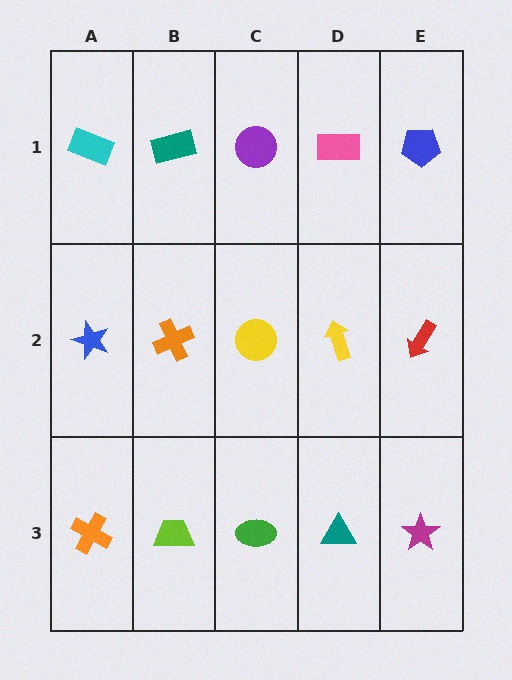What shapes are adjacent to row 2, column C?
A purple circle (row 1, column C), a green ellipse (row 3, column C), an orange cross (row 2, column B), a yellow arrow (row 2, column D).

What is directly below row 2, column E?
A magenta star.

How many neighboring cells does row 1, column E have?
2.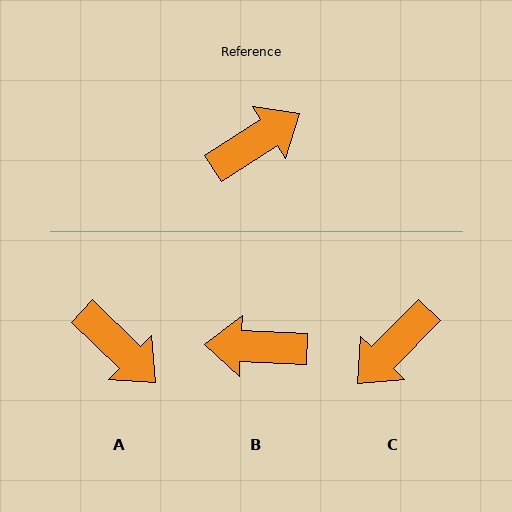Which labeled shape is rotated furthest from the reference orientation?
C, about 167 degrees away.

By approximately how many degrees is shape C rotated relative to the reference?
Approximately 167 degrees clockwise.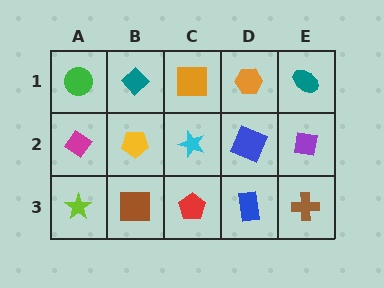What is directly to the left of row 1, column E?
An orange hexagon.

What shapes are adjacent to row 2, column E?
A teal ellipse (row 1, column E), a brown cross (row 3, column E), a blue square (row 2, column D).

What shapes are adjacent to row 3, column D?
A blue square (row 2, column D), a red pentagon (row 3, column C), a brown cross (row 3, column E).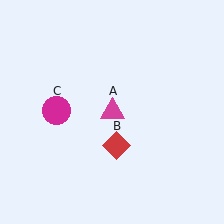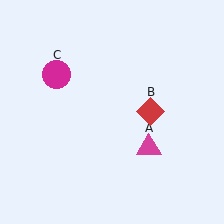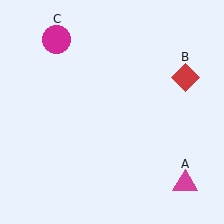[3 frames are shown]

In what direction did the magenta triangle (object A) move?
The magenta triangle (object A) moved down and to the right.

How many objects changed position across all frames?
3 objects changed position: magenta triangle (object A), red diamond (object B), magenta circle (object C).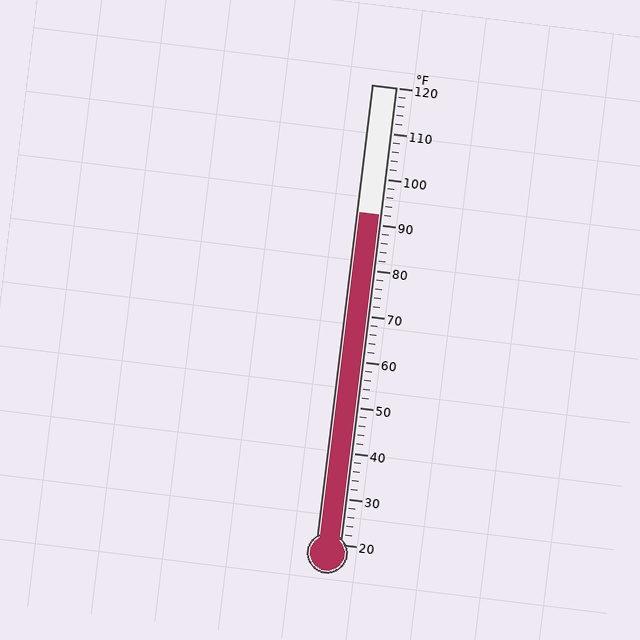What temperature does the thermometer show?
The thermometer shows approximately 92°F.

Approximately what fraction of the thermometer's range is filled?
The thermometer is filled to approximately 70% of its range.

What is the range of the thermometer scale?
The thermometer scale ranges from 20°F to 120°F.